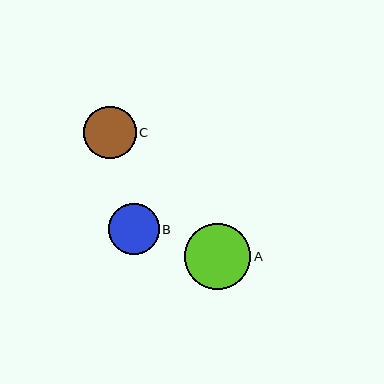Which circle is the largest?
Circle A is the largest with a size of approximately 66 pixels.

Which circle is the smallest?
Circle B is the smallest with a size of approximately 51 pixels.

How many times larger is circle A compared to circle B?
Circle A is approximately 1.3 times the size of circle B.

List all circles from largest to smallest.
From largest to smallest: A, C, B.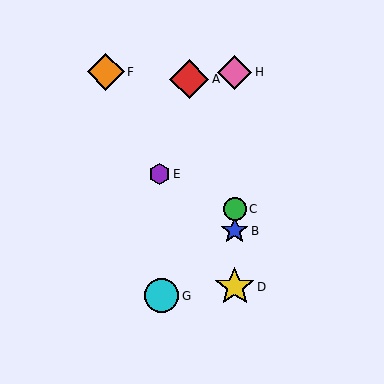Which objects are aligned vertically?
Objects B, C, D, H are aligned vertically.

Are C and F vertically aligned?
No, C is at x≈235 and F is at x≈106.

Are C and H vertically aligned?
Yes, both are at x≈235.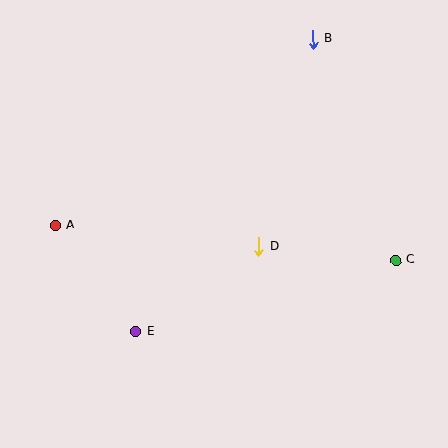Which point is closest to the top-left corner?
Point A is closest to the top-left corner.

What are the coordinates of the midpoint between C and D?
The midpoint between C and D is at (327, 253).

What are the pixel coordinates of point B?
Point B is at (313, 39).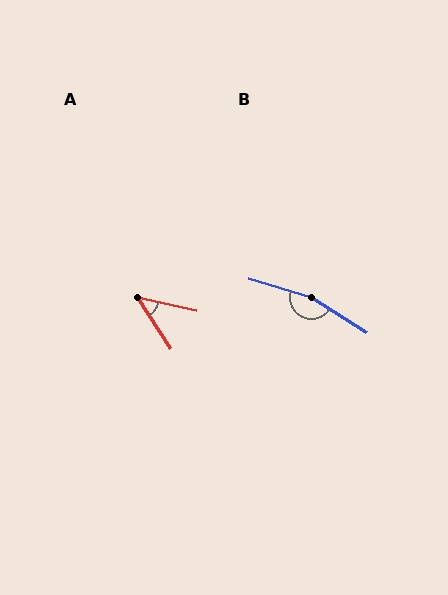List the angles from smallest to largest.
A (44°), B (164°).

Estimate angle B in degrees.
Approximately 164 degrees.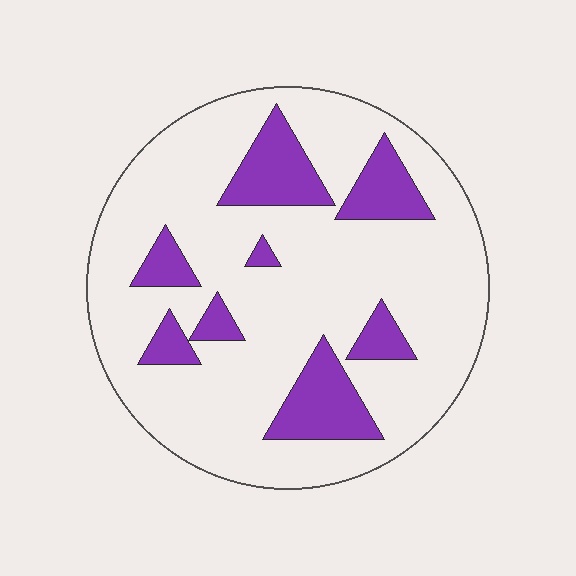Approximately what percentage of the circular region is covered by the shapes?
Approximately 20%.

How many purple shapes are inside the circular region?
8.